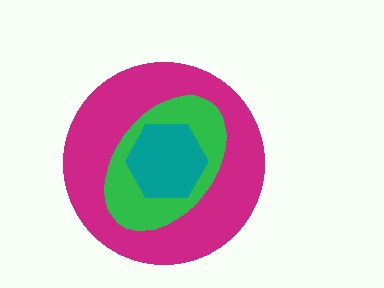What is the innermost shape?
The teal hexagon.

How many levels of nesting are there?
3.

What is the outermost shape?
The magenta circle.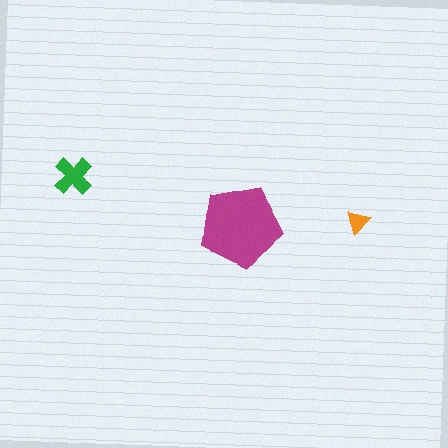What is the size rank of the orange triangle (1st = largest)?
3rd.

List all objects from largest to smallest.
The magenta pentagon, the green cross, the orange triangle.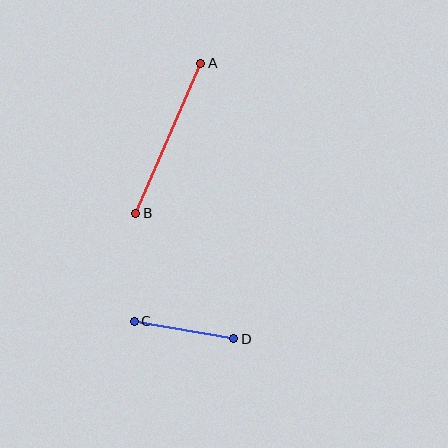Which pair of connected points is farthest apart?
Points A and B are farthest apart.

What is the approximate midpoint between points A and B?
The midpoint is at approximately (168, 138) pixels.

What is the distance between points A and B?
The distance is approximately 164 pixels.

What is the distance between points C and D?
The distance is approximately 101 pixels.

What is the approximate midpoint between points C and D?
The midpoint is at approximately (184, 330) pixels.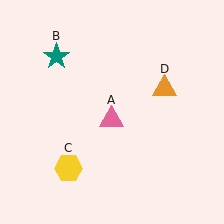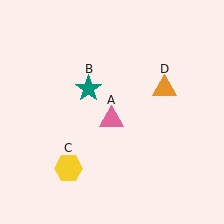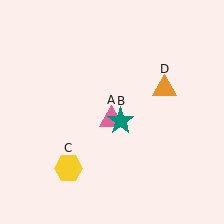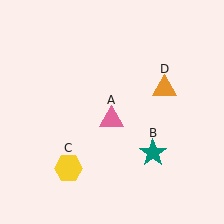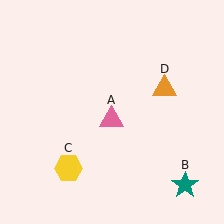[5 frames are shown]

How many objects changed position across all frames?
1 object changed position: teal star (object B).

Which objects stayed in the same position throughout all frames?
Pink triangle (object A) and yellow hexagon (object C) and orange triangle (object D) remained stationary.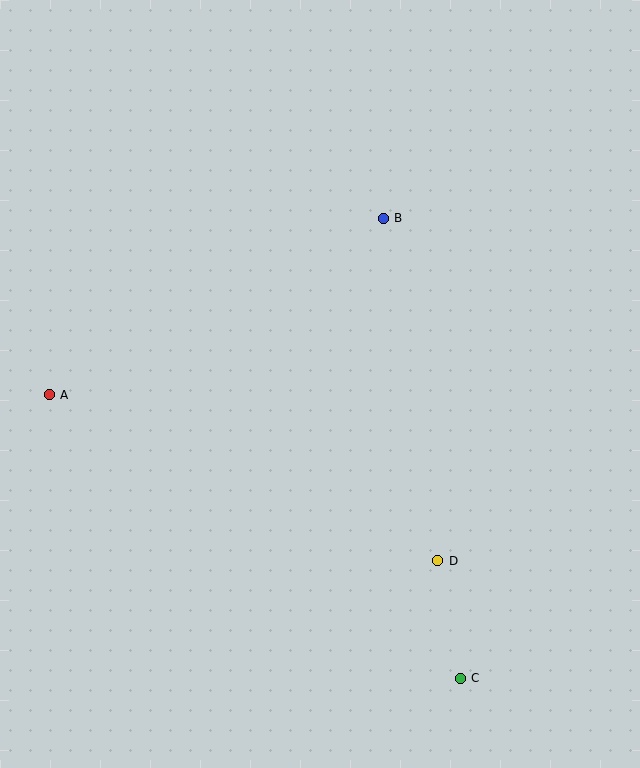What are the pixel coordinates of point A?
Point A is at (49, 395).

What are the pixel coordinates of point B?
Point B is at (383, 218).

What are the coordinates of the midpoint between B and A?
The midpoint between B and A is at (216, 307).